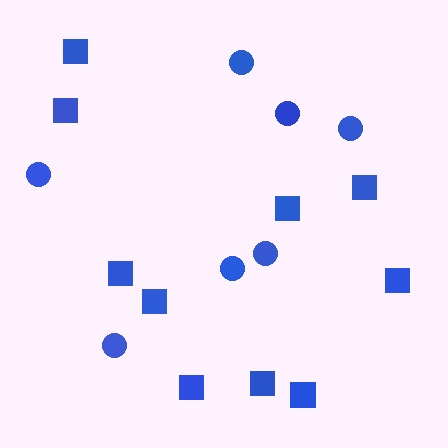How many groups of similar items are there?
There are 2 groups: one group of squares (10) and one group of circles (7).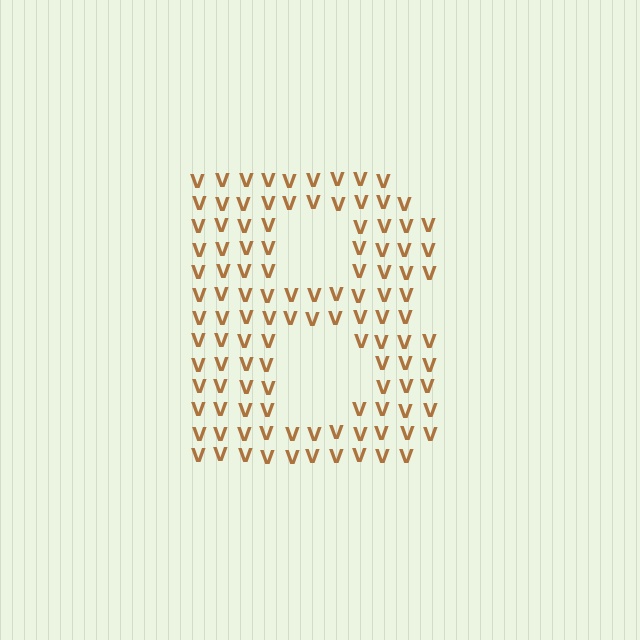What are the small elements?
The small elements are letter V's.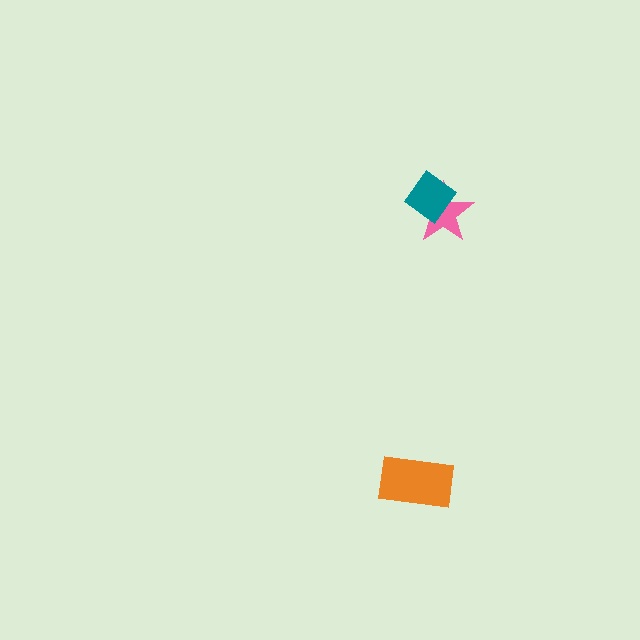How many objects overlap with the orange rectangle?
0 objects overlap with the orange rectangle.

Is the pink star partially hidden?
Yes, it is partially covered by another shape.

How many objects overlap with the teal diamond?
1 object overlaps with the teal diamond.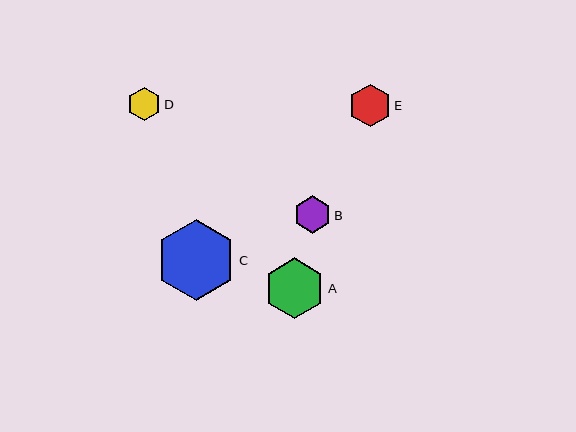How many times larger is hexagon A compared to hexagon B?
Hexagon A is approximately 1.6 times the size of hexagon B.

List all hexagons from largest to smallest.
From largest to smallest: C, A, E, B, D.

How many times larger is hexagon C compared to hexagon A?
Hexagon C is approximately 1.3 times the size of hexagon A.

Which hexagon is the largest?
Hexagon C is the largest with a size of approximately 81 pixels.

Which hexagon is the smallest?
Hexagon D is the smallest with a size of approximately 34 pixels.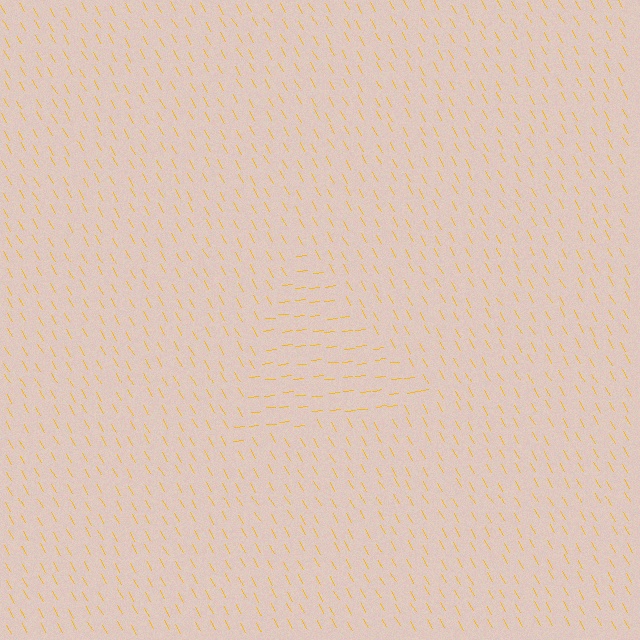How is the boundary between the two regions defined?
The boundary is defined purely by a change in line orientation (approximately 65 degrees difference). All lines are the same color and thickness.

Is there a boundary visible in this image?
Yes, there is a texture boundary formed by a change in line orientation.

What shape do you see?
I see a triangle.